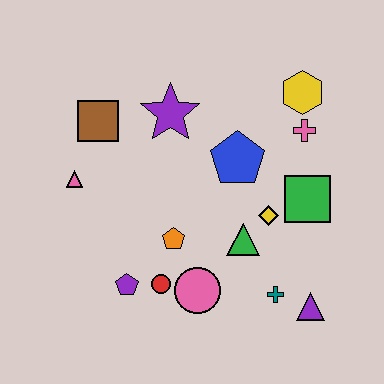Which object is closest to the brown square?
The pink triangle is closest to the brown square.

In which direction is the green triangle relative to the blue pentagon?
The green triangle is below the blue pentagon.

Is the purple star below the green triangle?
No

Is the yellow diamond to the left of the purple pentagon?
No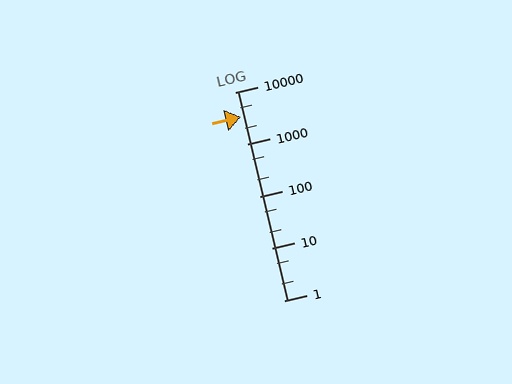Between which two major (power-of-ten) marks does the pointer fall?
The pointer is between 1000 and 10000.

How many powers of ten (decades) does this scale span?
The scale spans 4 decades, from 1 to 10000.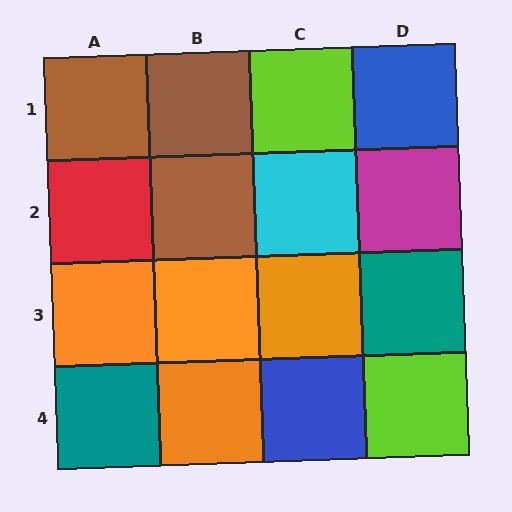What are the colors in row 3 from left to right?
Orange, orange, orange, teal.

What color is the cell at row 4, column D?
Lime.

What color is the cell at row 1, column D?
Blue.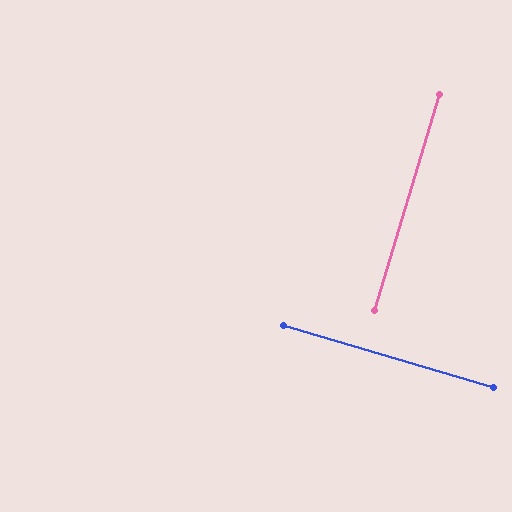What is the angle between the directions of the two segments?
Approximately 90 degrees.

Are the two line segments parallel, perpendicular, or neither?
Perpendicular — they meet at approximately 90°.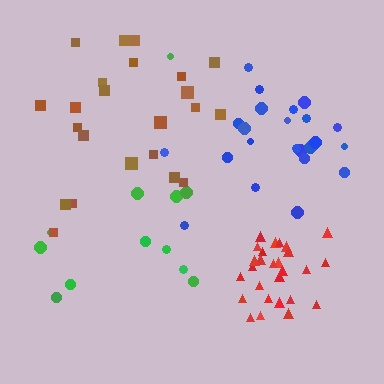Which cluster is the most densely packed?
Red.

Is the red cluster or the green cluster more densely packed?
Red.